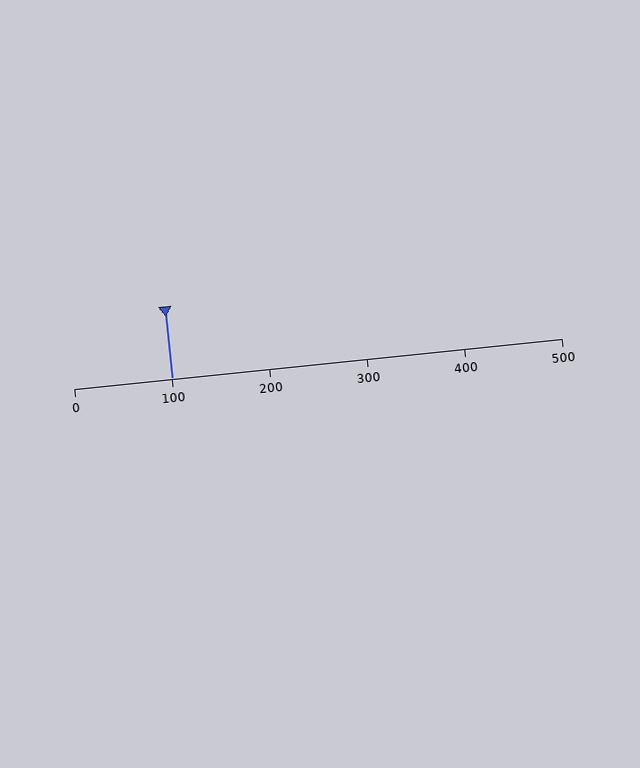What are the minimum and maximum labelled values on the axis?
The axis runs from 0 to 500.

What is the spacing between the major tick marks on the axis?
The major ticks are spaced 100 apart.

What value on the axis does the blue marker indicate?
The marker indicates approximately 100.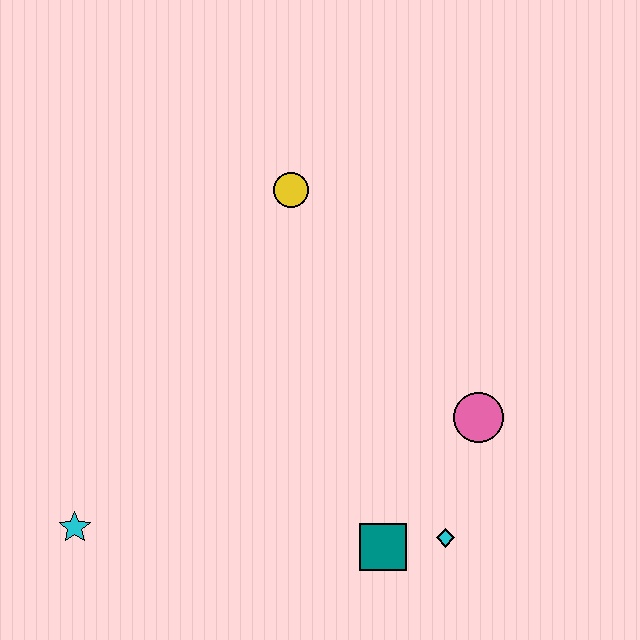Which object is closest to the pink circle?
The cyan diamond is closest to the pink circle.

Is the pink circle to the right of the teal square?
Yes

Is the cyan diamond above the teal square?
Yes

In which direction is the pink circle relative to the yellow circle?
The pink circle is below the yellow circle.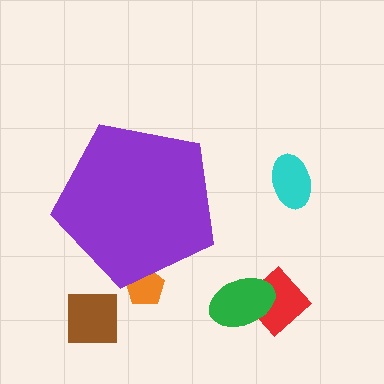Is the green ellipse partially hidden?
No, the green ellipse is fully visible.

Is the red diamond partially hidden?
No, the red diamond is fully visible.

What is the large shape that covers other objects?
A purple pentagon.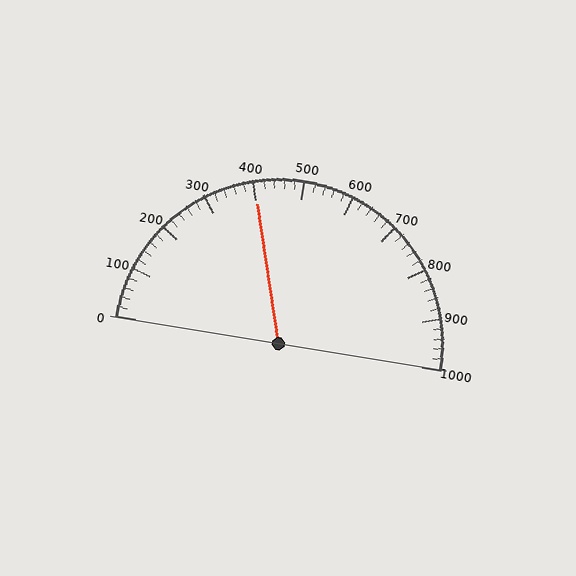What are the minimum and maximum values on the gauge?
The gauge ranges from 0 to 1000.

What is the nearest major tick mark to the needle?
The nearest major tick mark is 400.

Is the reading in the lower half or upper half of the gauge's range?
The reading is in the lower half of the range (0 to 1000).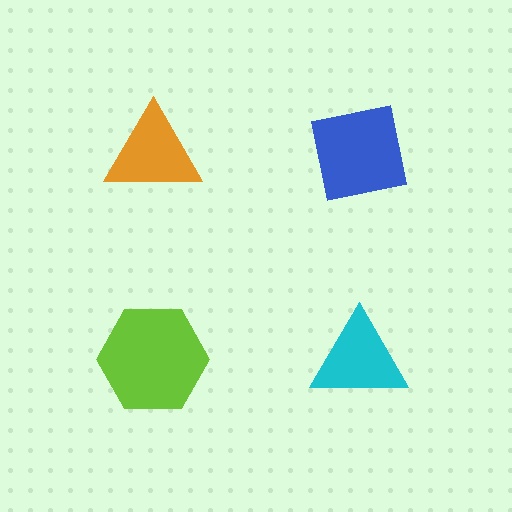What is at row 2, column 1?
A lime hexagon.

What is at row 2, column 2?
A cyan triangle.